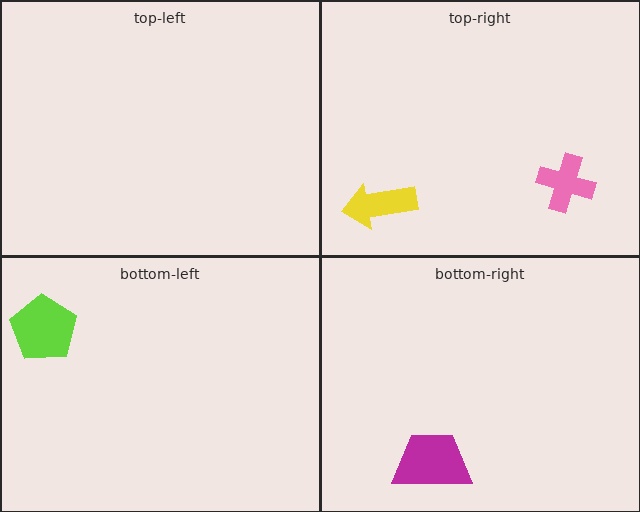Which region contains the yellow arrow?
The top-right region.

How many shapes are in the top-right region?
2.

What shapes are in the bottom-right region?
The magenta trapezoid.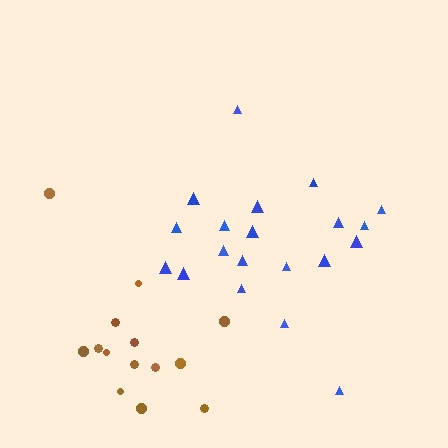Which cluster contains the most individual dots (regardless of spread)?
Blue (20).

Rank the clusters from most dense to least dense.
blue, brown.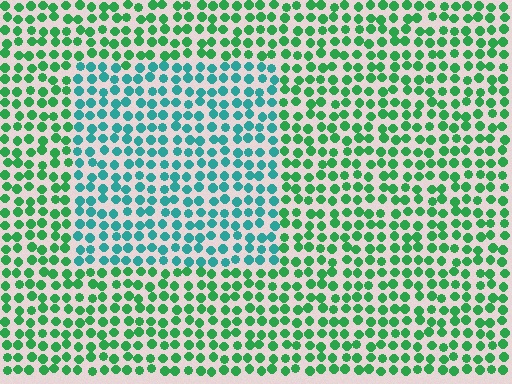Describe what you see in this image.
The image is filled with small green elements in a uniform arrangement. A rectangle-shaped region is visible where the elements are tinted to a slightly different hue, forming a subtle color boundary.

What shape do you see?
I see a rectangle.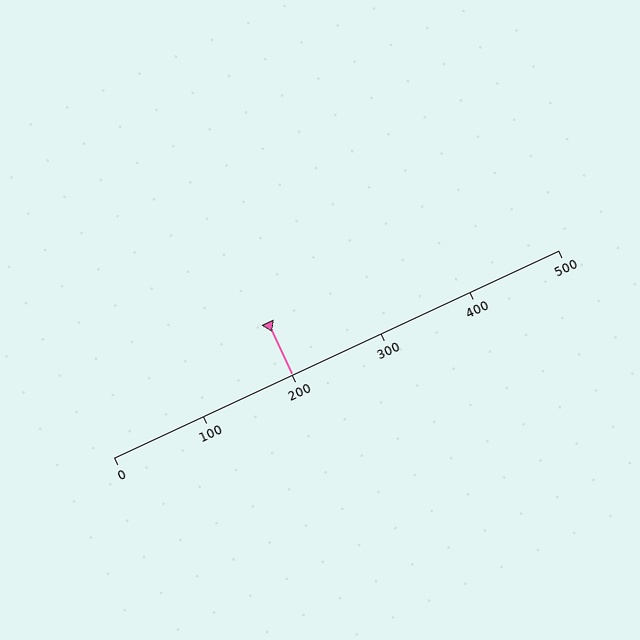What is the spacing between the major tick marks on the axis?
The major ticks are spaced 100 apart.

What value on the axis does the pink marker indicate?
The marker indicates approximately 200.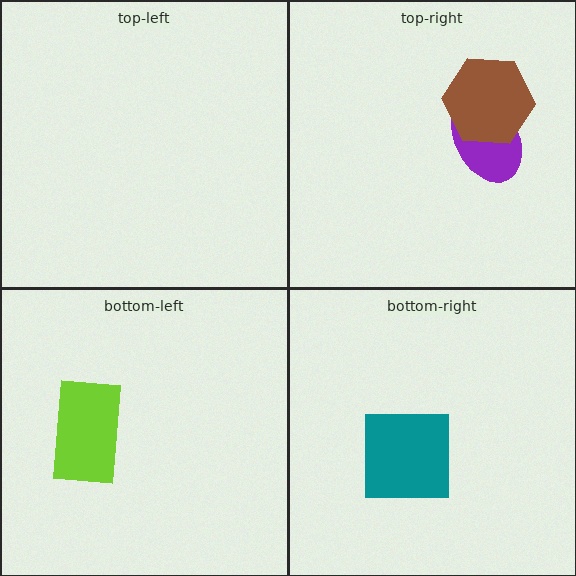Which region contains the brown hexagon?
The top-right region.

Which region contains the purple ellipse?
The top-right region.